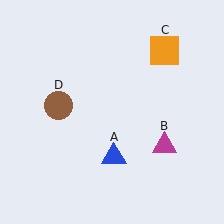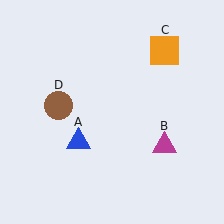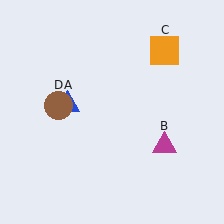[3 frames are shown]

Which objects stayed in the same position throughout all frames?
Magenta triangle (object B) and orange square (object C) and brown circle (object D) remained stationary.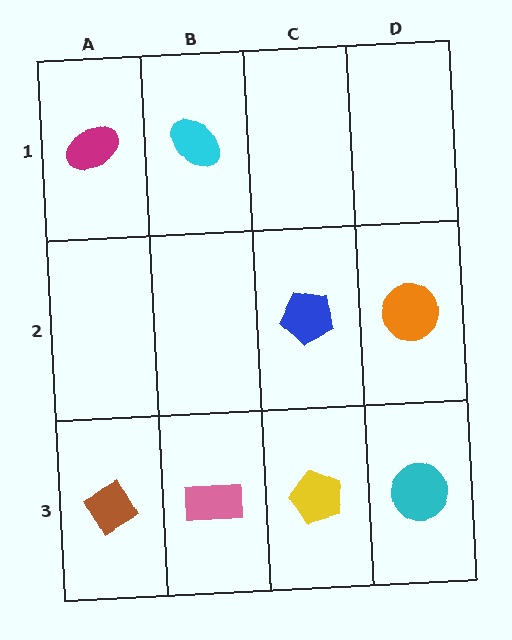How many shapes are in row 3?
4 shapes.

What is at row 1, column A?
A magenta ellipse.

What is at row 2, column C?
A blue pentagon.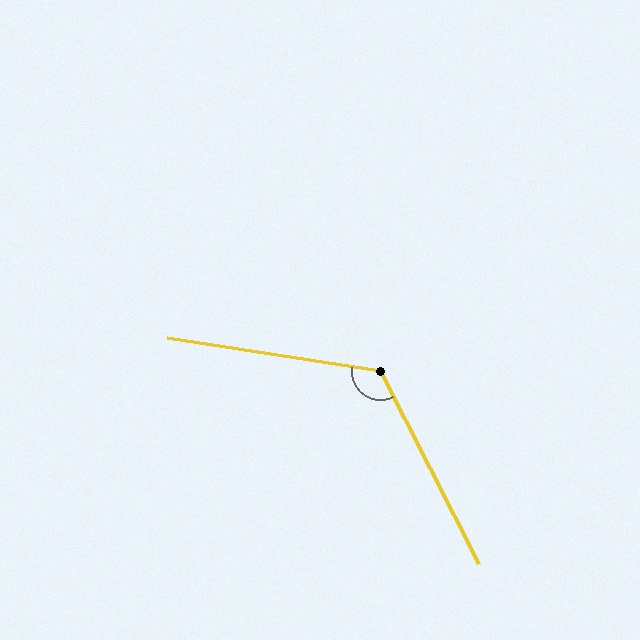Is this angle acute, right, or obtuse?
It is obtuse.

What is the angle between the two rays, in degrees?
Approximately 126 degrees.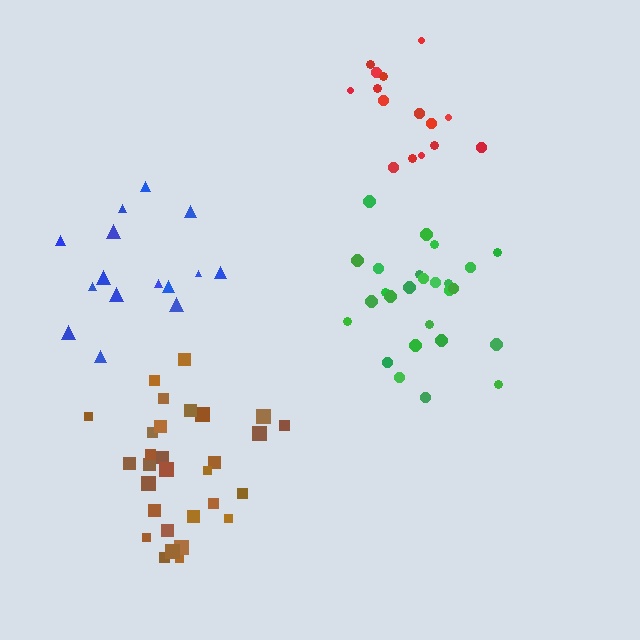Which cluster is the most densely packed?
Brown.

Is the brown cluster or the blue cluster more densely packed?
Brown.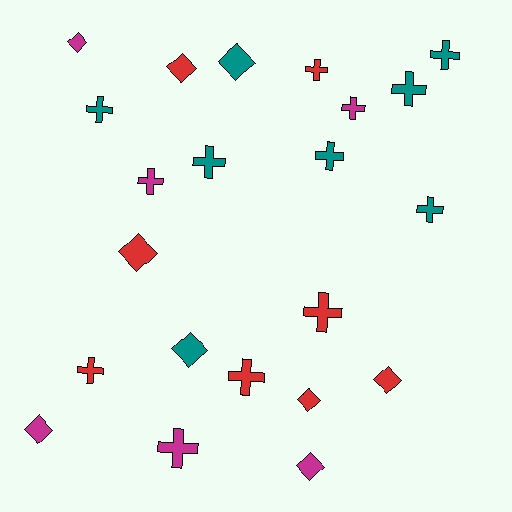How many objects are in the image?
There are 22 objects.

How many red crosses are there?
There are 4 red crosses.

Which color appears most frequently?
Red, with 8 objects.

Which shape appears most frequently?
Cross, with 13 objects.